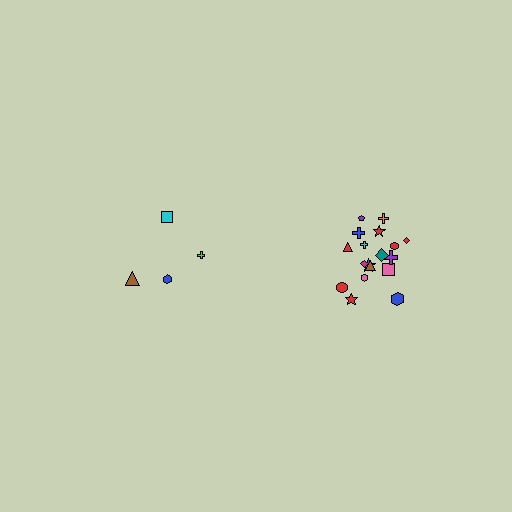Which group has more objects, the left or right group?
The right group.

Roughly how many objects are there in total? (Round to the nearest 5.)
Roughly 20 objects in total.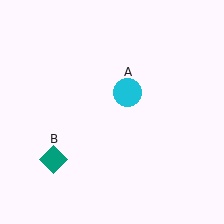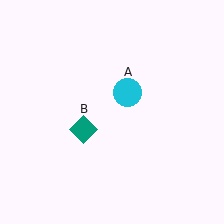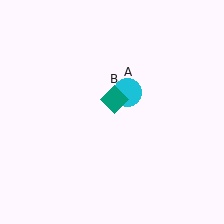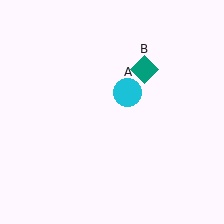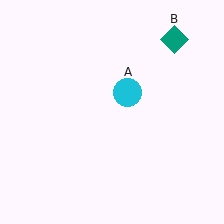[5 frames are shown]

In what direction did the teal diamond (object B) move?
The teal diamond (object B) moved up and to the right.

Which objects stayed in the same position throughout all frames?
Cyan circle (object A) remained stationary.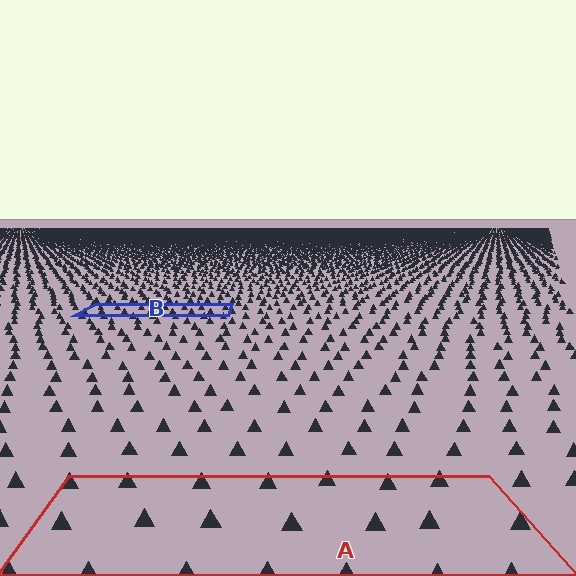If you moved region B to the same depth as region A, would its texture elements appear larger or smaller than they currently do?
They would appear larger. At a closer depth, the same texture elements are projected at a bigger on-screen size.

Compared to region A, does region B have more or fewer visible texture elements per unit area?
Region B has more texture elements per unit area — they are packed more densely because it is farther away.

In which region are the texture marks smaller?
The texture marks are smaller in region B, because it is farther away.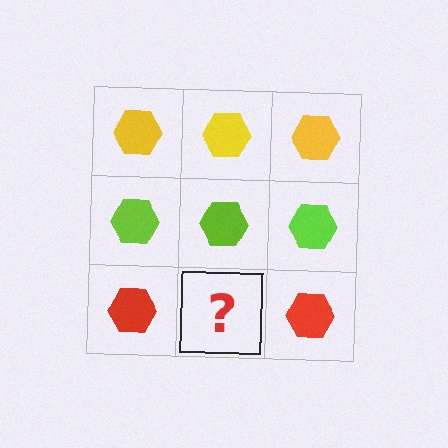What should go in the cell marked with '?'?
The missing cell should contain a red hexagon.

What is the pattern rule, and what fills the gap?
The rule is that each row has a consistent color. The gap should be filled with a red hexagon.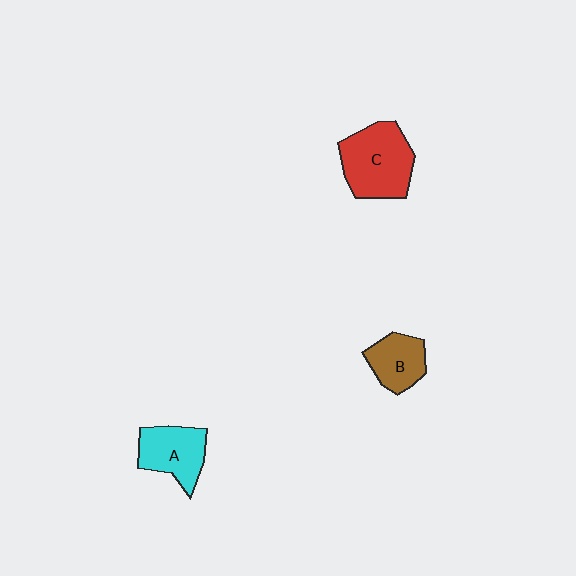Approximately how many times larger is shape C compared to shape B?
Approximately 1.7 times.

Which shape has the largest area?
Shape C (red).